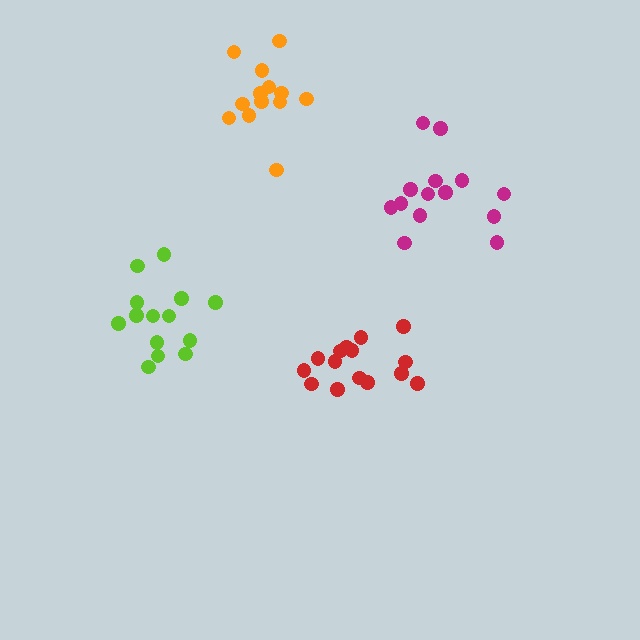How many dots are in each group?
Group 1: 14 dots, Group 2: 14 dots, Group 3: 15 dots, Group 4: 13 dots (56 total).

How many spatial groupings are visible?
There are 4 spatial groupings.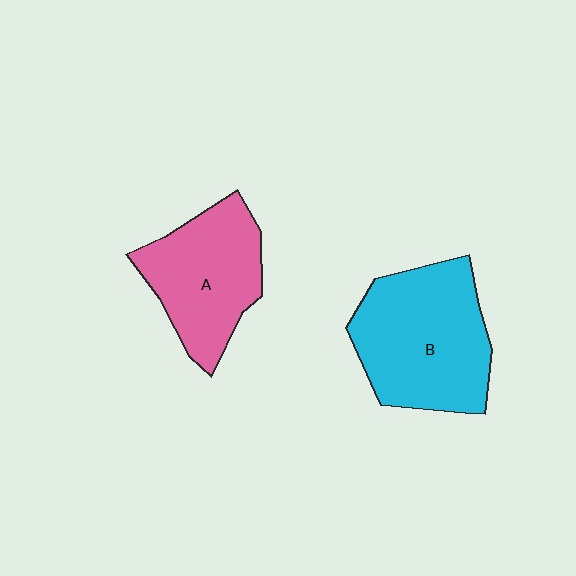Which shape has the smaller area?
Shape A (pink).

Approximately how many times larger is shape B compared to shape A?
Approximately 1.3 times.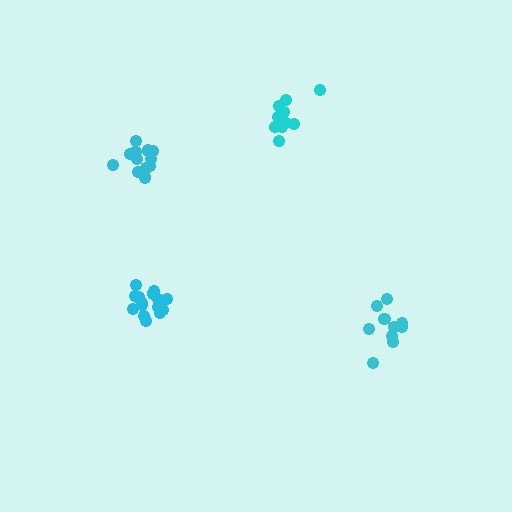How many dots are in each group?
Group 1: 10 dots, Group 2: 12 dots, Group 3: 15 dots, Group 4: 11 dots (48 total).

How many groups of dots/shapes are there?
There are 4 groups.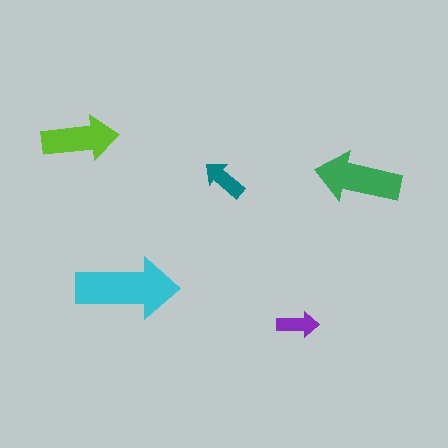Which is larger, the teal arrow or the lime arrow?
The lime one.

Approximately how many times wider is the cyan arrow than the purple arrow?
About 2.5 times wider.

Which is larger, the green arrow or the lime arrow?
The green one.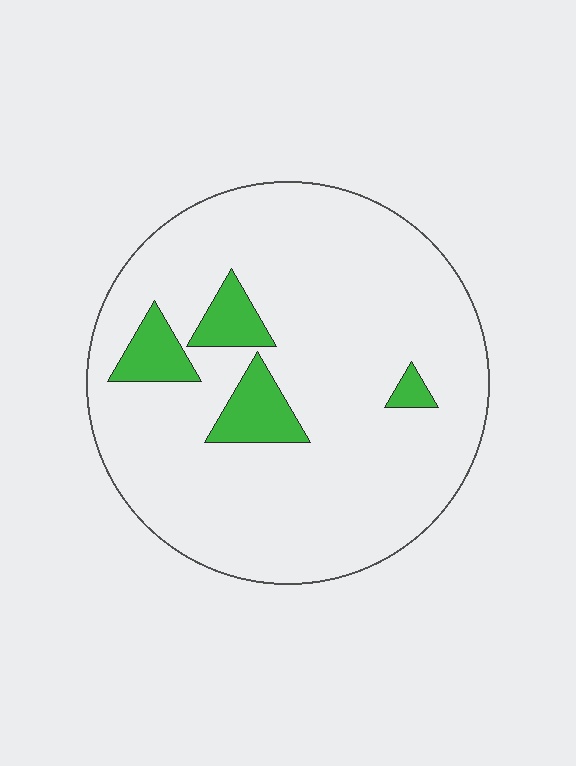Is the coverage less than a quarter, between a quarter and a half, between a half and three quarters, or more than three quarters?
Less than a quarter.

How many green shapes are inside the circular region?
4.